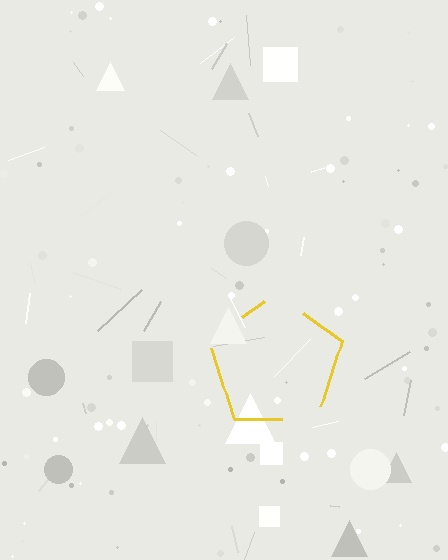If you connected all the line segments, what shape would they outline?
They would outline a pentagon.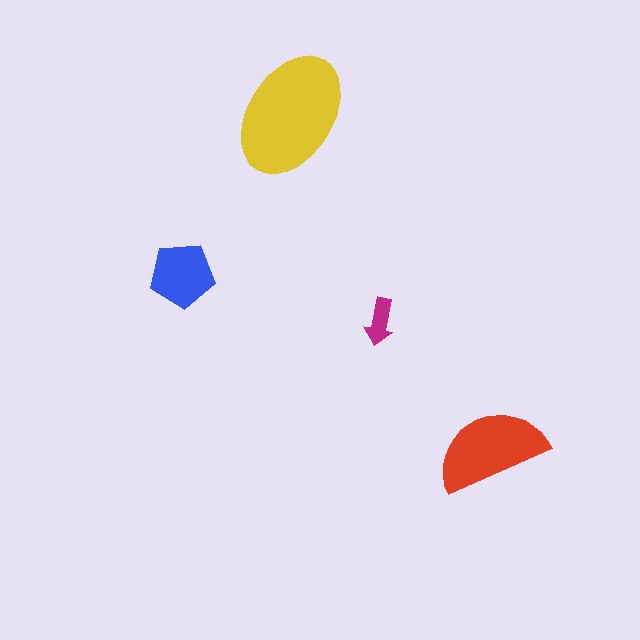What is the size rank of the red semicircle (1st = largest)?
2nd.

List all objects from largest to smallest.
The yellow ellipse, the red semicircle, the blue pentagon, the magenta arrow.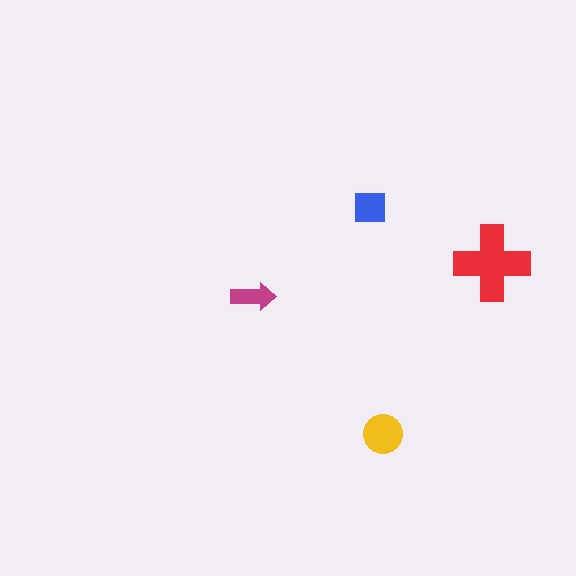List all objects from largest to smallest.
The red cross, the yellow circle, the blue square, the magenta arrow.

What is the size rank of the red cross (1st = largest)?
1st.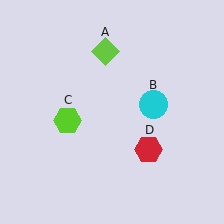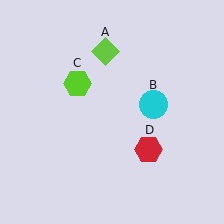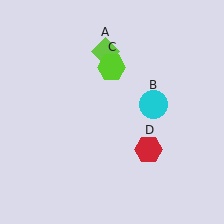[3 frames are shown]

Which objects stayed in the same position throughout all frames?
Lime diamond (object A) and cyan circle (object B) and red hexagon (object D) remained stationary.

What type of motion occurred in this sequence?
The lime hexagon (object C) rotated clockwise around the center of the scene.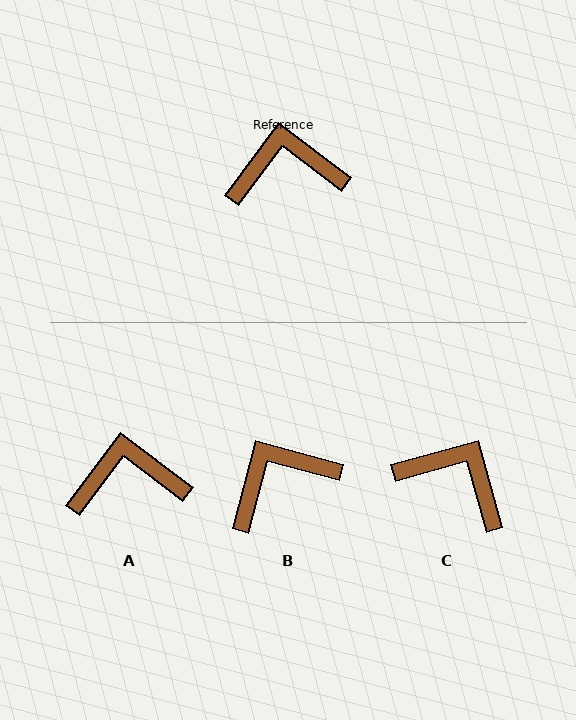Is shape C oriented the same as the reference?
No, it is off by about 37 degrees.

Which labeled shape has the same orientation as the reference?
A.